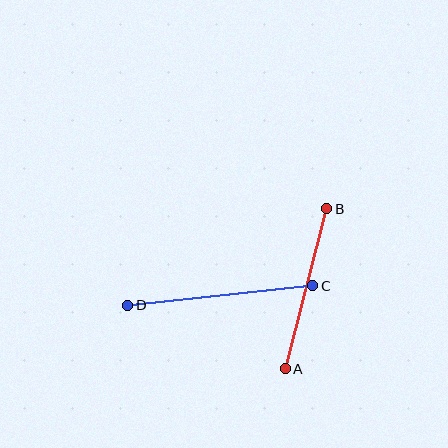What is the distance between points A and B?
The distance is approximately 165 pixels.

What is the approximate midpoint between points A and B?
The midpoint is at approximately (306, 289) pixels.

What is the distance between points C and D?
The distance is approximately 186 pixels.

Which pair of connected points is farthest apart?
Points C and D are farthest apart.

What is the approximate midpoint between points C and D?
The midpoint is at approximately (220, 295) pixels.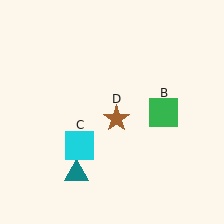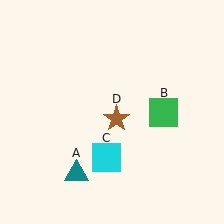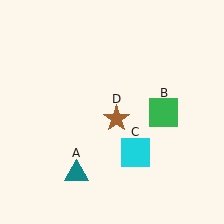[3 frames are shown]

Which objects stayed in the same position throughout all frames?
Teal triangle (object A) and green square (object B) and brown star (object D) remained stationary.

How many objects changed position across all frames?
1 object changed position: cyan square (object C).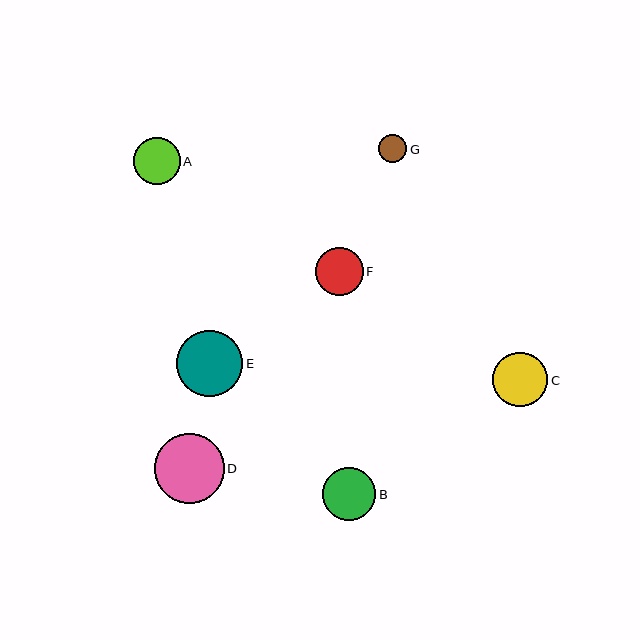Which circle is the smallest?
Circle G is the smallest with a size of approximately 28 pixels.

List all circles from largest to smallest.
From largest to smallest: D, E, C, B, F, A, G.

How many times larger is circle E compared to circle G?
Circle E is approximately 2.3 times the size of circle G.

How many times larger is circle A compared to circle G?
Circle A is approximately 1.6 times the size of circle G.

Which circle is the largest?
Circle D is the largest with a size of approximately 70 pixels.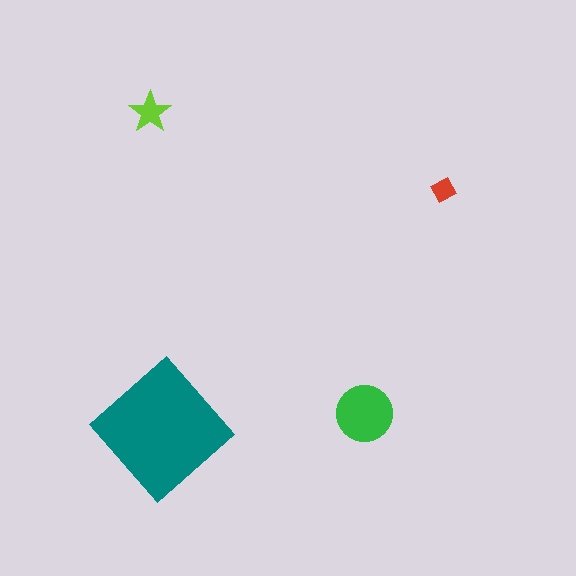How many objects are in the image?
There are 4 objects in the image.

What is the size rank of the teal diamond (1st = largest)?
1st.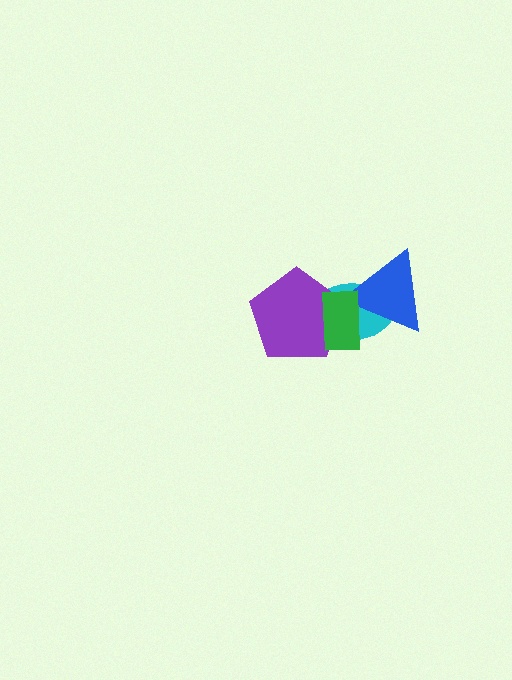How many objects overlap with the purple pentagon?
2 objects overlap with the purple pentagon.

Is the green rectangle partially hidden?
No, no other shape covers it.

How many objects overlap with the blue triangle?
2 objects overlap with the blue triangle.